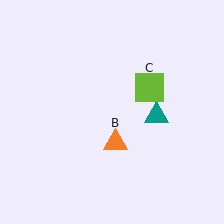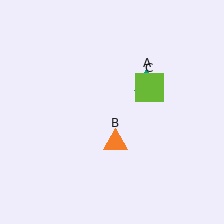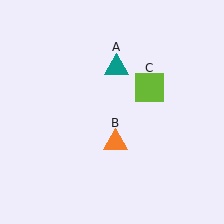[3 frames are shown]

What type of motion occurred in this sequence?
The teal triangle (object A) rotated counterclockwise around the center of the scene.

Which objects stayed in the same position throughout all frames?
Orange triangle (object B) and lime square (object C) remained stationary.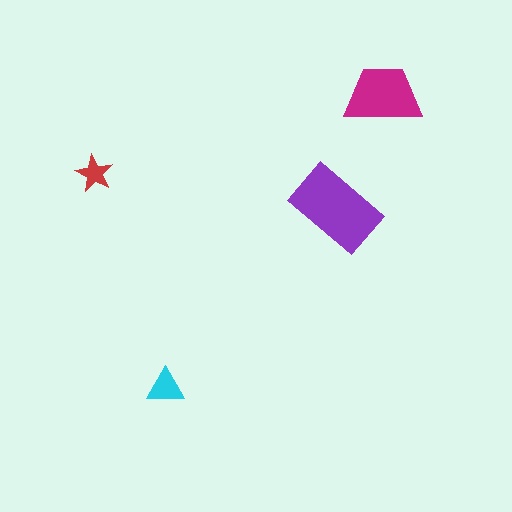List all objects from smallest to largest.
The red star, the cyan triangle, the magenta trapezoid, the purple rectangle.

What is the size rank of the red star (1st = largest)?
4th.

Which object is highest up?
The magenta trapezoid is topmost.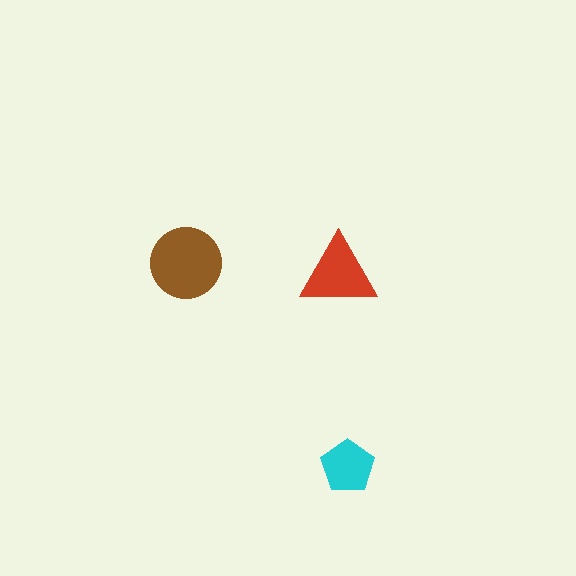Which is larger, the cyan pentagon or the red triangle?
The red triangle.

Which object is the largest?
The brown circle.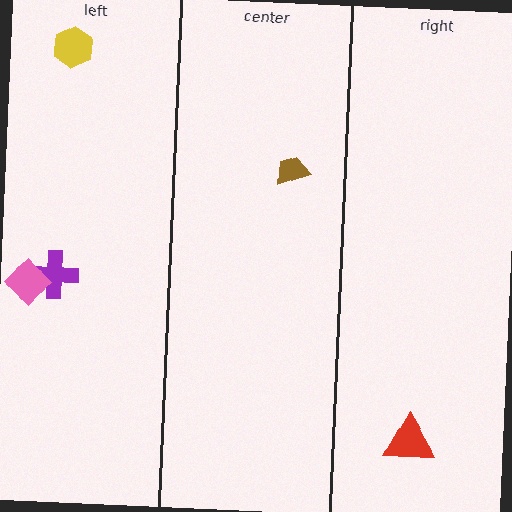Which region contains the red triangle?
The right region.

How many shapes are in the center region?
1.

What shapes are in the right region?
The red triangle.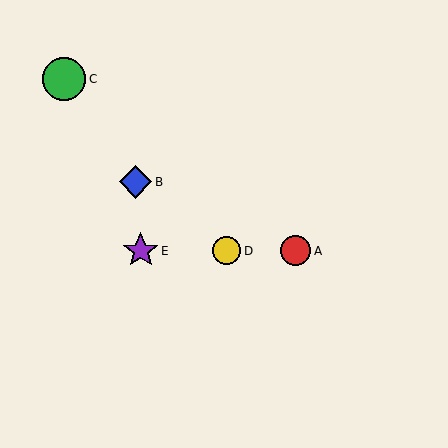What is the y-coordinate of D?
Object D is at y≈251.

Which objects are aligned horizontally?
Objects A, D, E are aligned horizontally.